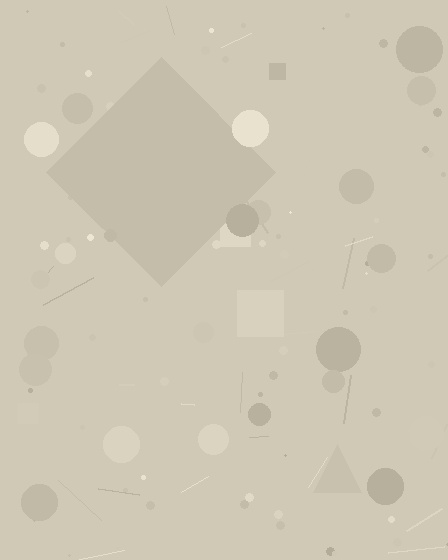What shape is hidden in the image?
A diamond is hidden in the image.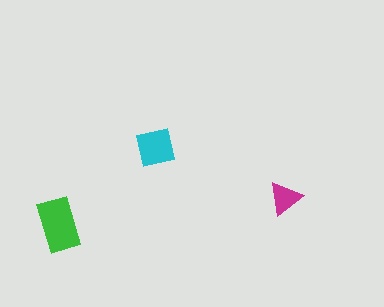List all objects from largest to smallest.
The green rectangle, the cyan square, the magenta triangle.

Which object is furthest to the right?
The magenta triangle is rightmost.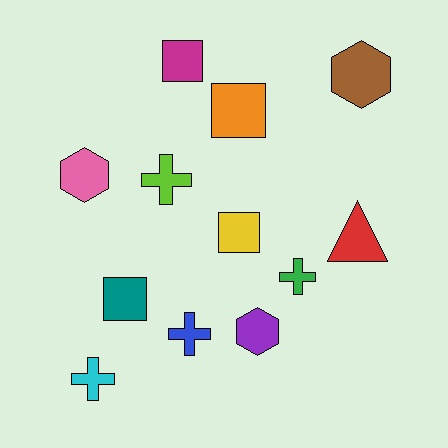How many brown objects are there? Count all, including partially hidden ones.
There is 1 brown object.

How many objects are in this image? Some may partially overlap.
There are 12 objects.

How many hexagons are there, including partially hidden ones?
There are 3 hexagons.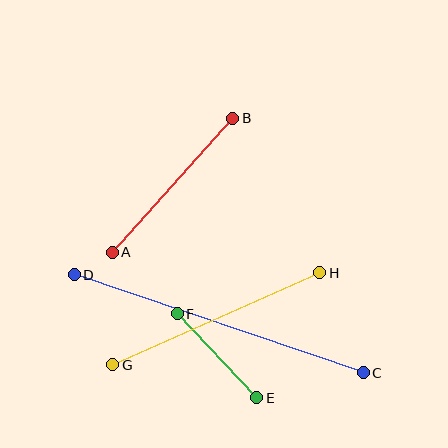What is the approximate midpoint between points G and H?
The midpoint is at approximately (216, 319) pixels.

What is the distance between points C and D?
The distance is approximately 305 pixels.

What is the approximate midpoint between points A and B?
The midpoint is at approximately (172, 185) pixels.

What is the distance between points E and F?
The distance is approximately 116 pixels.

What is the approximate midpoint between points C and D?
The midpoint is at approximately (219, 324) pixels.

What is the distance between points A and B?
The distance is approximately 180 pixels.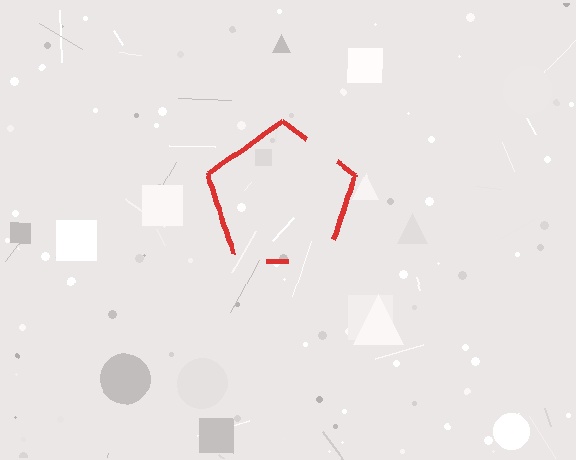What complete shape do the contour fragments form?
The contour fragments form a pentagon.